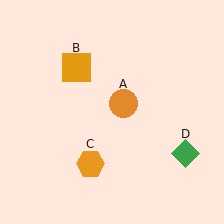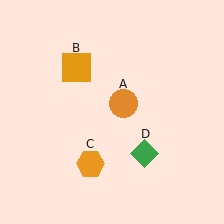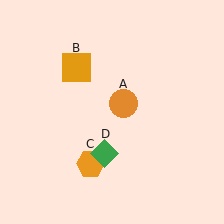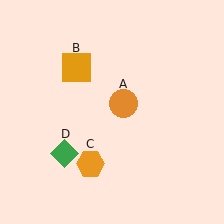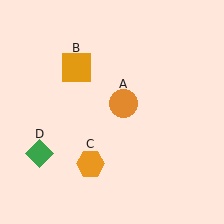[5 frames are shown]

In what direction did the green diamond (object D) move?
The green diamond (object D) moved left.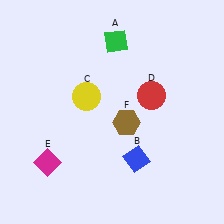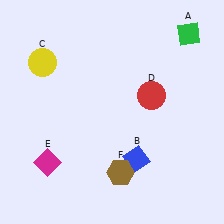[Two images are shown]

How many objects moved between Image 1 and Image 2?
3 objects moved between the two images.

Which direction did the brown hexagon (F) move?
The brown hexagon (F) moved down.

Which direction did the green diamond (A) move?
The green diamond (A) moved right.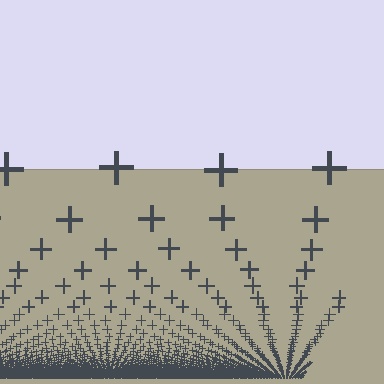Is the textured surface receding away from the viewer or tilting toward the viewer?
The surface appears to tilt toward the viewer. Texture elements get larger and sparser toward the top.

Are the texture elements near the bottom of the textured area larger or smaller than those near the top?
Smaller. The gradient is inverted — elements near the bottom are smaller and denser.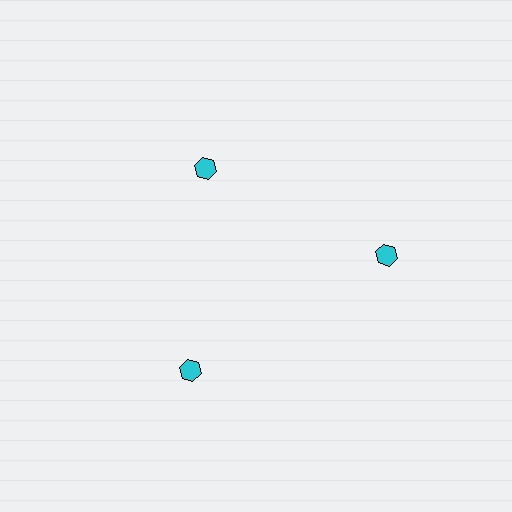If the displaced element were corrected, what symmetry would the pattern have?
It would have 3-fold rotational symmetry — the pattern would map onto itself every 120 degrees.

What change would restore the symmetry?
The symmetry would be restored by moving it outward, back onto the ring so that all 3 hexagons sit at equal angles and equal distance from the center.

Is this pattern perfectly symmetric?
No. The 3 cyan hexagons are arranged in a ring, but one element near the 11 o'clock position is pulled inward toward the center, breaking the 3-fold rotational symmetry.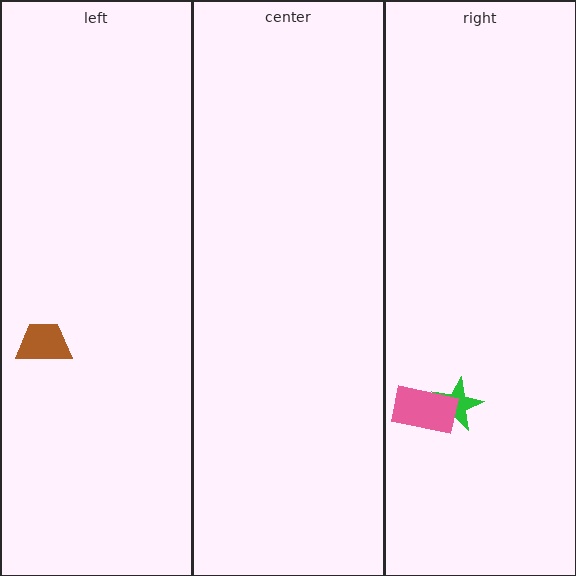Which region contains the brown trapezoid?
The left region.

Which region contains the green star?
The right region.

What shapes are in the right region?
The green star, the pink rectangle.